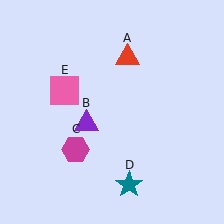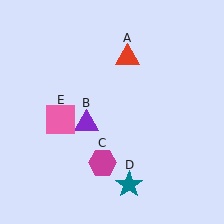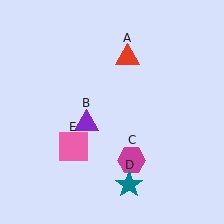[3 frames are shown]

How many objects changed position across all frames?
2 objects changed position: magenta hexagon (object C), pink square (object E).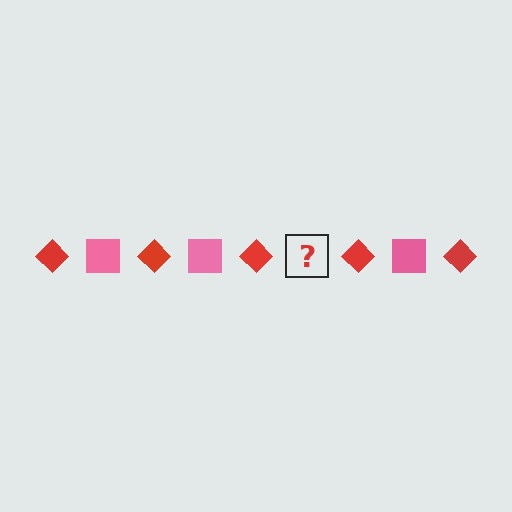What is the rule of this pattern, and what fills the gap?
The rule is that the pattern alternates between red diamond and pink square. The gap should be filled with a pink square.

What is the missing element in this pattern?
The missing element is a pink square.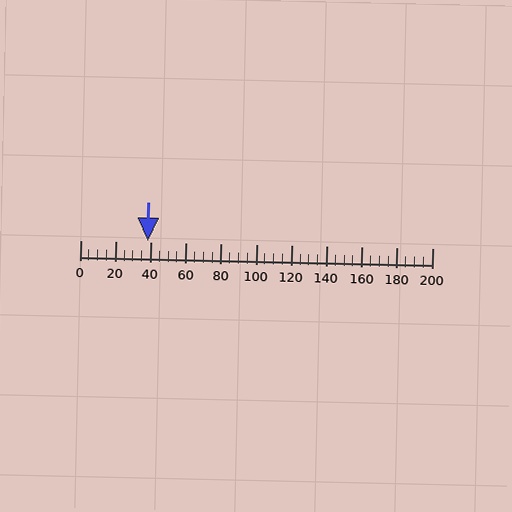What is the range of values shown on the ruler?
The ruler shows values from 0 to 200.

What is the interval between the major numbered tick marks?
The major tick marks are spaced 20 units apart.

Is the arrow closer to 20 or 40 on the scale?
The arrow is closer to 40.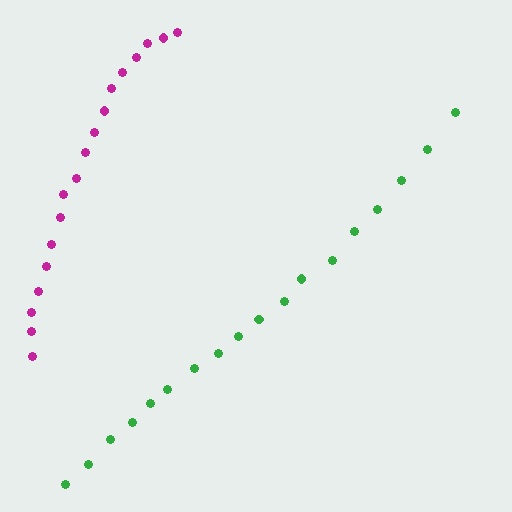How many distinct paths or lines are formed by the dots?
There are 2 distinct paths.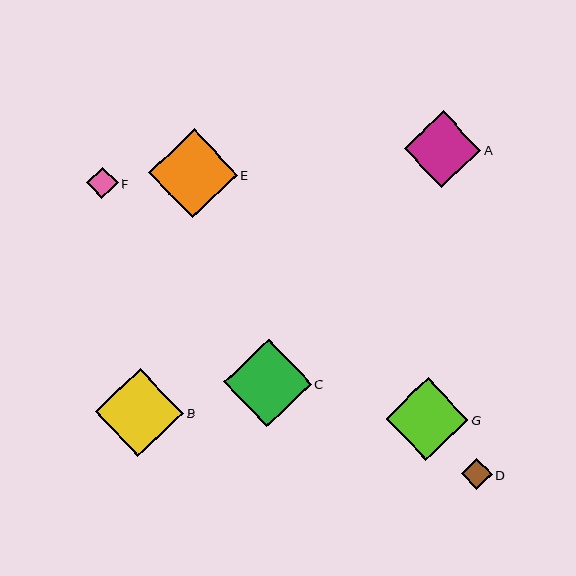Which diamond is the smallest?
Diamond D is the smallest with a size of approximately 31 pixels.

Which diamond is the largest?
Diamond B is the largest with a size of approximately 89 pixels.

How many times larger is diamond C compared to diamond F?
Diamond C is approximately 2.8 times the size of diamond F.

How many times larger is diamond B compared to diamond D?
Diamond B is approximately 2.9 times the size of diamond D.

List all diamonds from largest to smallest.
From largest to smallest: B, E, C, G, A, F, D.